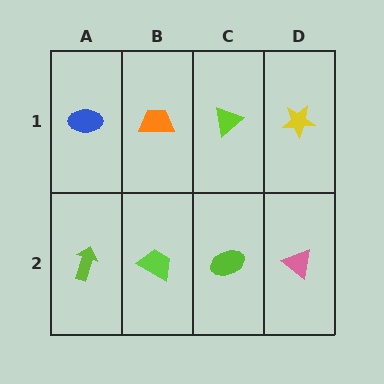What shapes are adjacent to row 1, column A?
A lime arrow (row 2, column A), an orange trapezoid (row 1, column B).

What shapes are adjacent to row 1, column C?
A lime ellipse (row 2, column C), an orange trapezoid (row 1, column B), a yellow star (row 1, column D).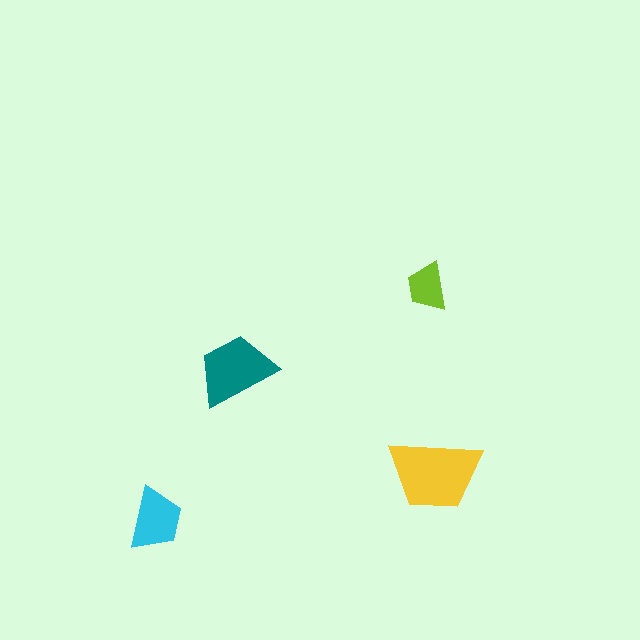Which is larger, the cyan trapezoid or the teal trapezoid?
The teal one.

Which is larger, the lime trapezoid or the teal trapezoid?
The teal one.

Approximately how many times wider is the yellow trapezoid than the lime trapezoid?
About 2 times wider.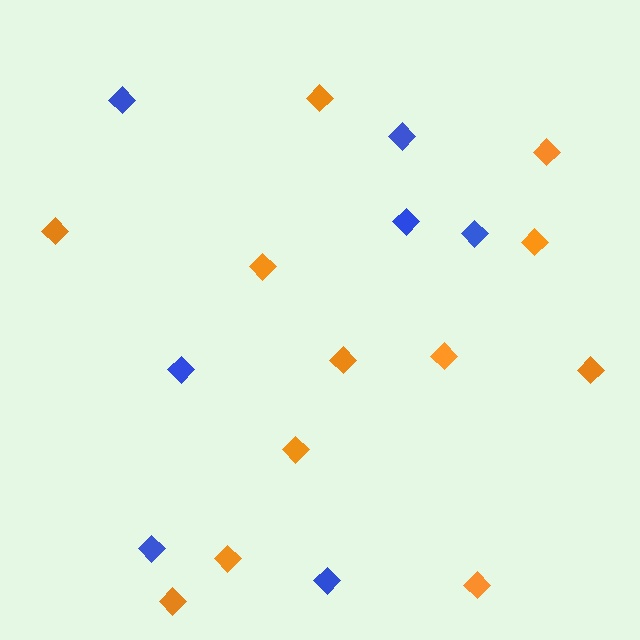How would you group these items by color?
There are 2 groups: one group of blue diamonds (7) and one group of orange diamonds (12).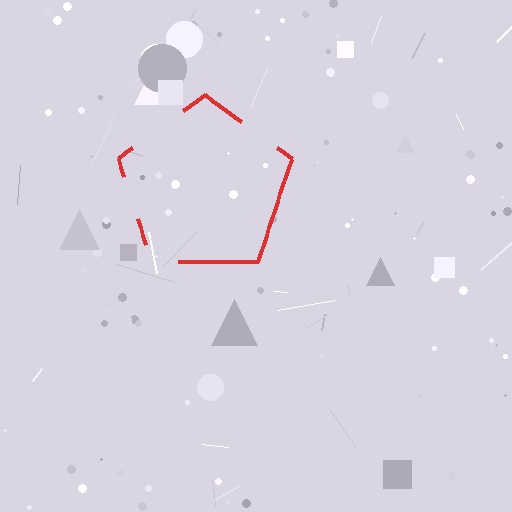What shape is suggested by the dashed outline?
The dashed outline suggests a pentagon.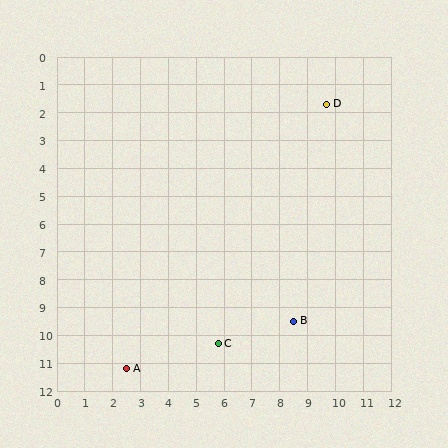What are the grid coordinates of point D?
Point D is at approximately (9.7, 1.7).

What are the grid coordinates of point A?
Point A is at approximately (2.5, 11.2).